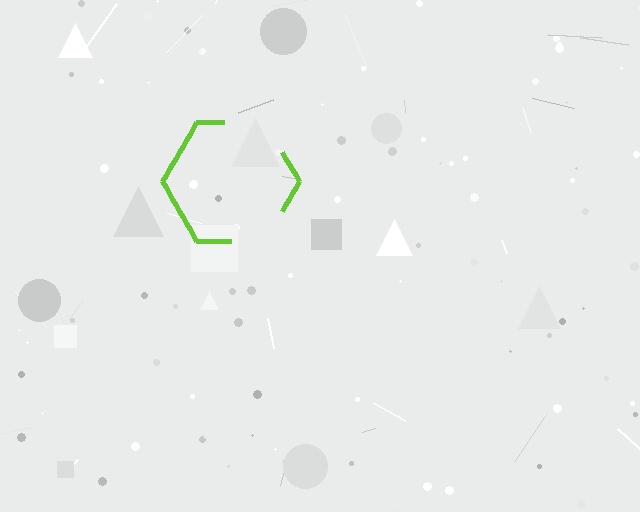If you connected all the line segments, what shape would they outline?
They would outline a hexagon.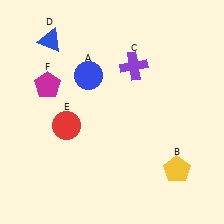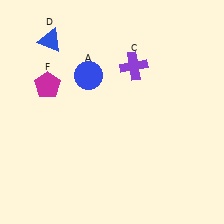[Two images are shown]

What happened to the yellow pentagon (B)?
The yellow pentagon (B) was removed in Image 2. It was in the bottom-right area of Image 1.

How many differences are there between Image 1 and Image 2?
There are 2 differences between the two images.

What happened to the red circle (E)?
The red circle (E) was removed in Image 2. It was in the bottom-left area of Image 1.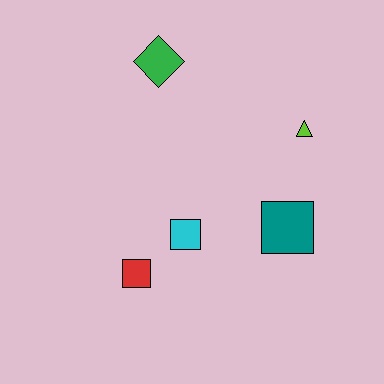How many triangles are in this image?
There is 1 triangle.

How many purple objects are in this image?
There are no purple objects.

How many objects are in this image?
There are 5 objects.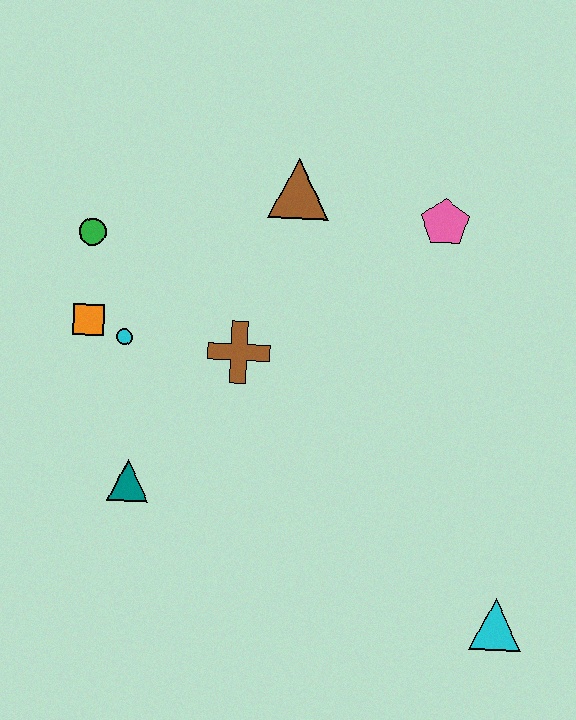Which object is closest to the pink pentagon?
The brown triangle is closest to the pink pentagon.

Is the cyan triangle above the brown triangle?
No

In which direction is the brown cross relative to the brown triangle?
The brown cross is below the brown triangle.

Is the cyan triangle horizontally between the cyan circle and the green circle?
No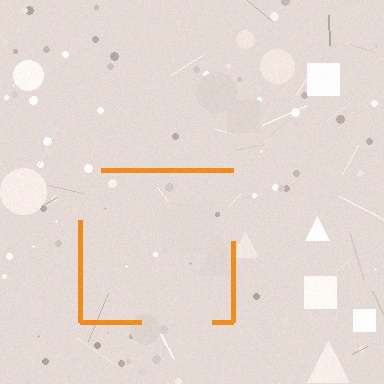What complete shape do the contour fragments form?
The contour fragments form a square.